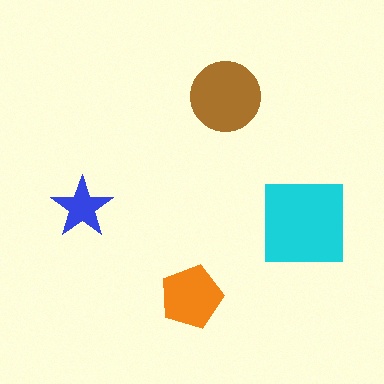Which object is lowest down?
The orange pentagon is bottommost.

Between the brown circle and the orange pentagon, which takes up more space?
The brown circle.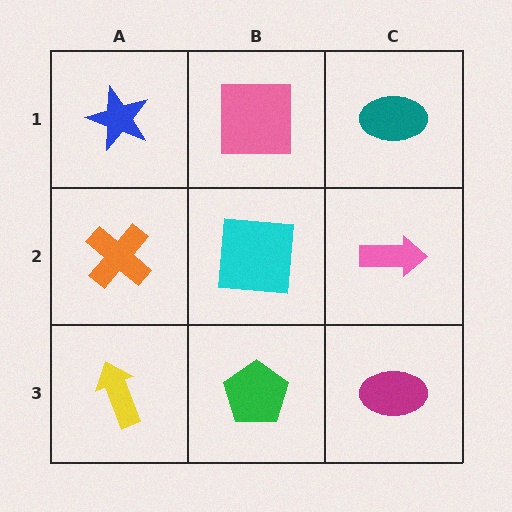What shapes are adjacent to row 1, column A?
An orange cross (row 2, column A), a pink square (row 1, column B).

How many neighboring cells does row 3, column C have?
2.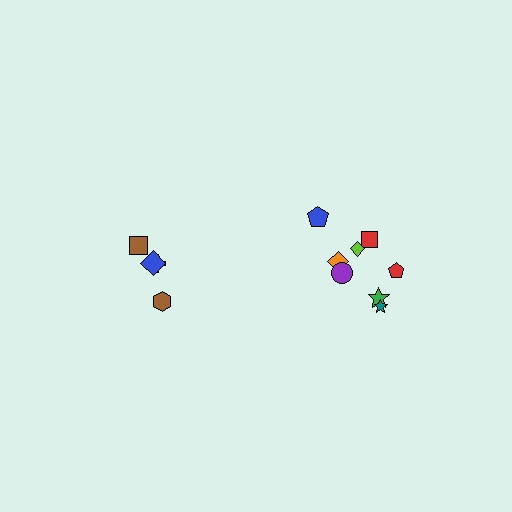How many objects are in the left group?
There are 4 objects.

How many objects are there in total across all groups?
There are 12 objects.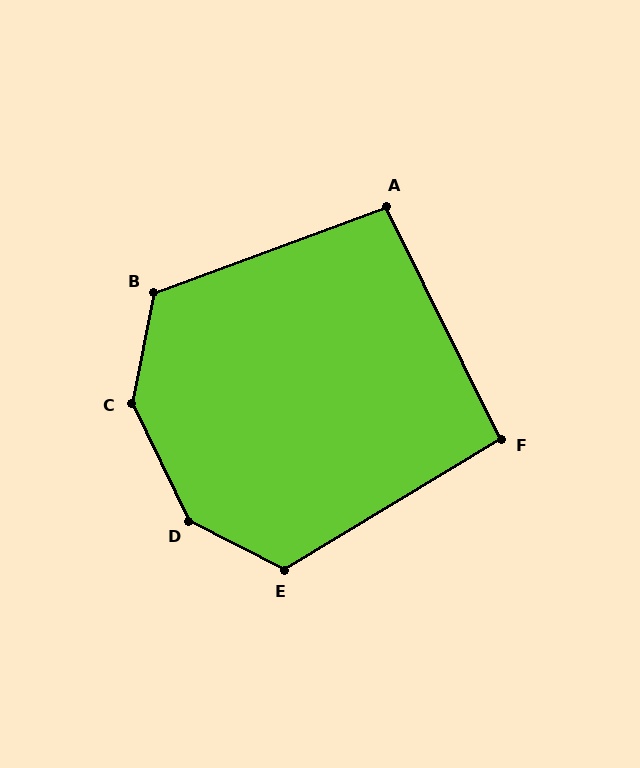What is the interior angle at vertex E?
Approximately 122 degrees (obtuse).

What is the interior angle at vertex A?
Approximately 96 degrees (obtuse).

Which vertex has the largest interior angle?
D, at approximately 143 degrees.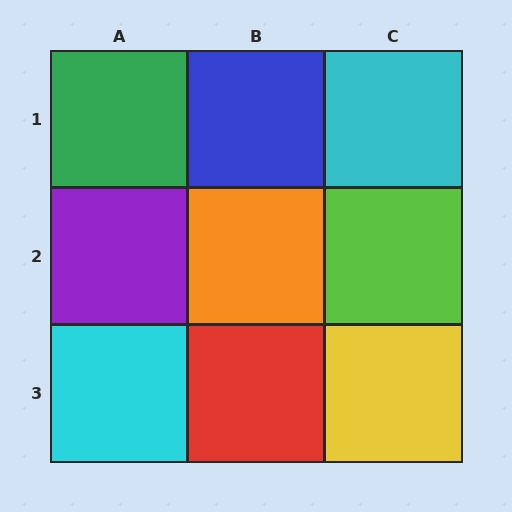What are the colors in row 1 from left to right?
Green, blue, cyan.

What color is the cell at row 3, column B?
Red.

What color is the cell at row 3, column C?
Yellow.